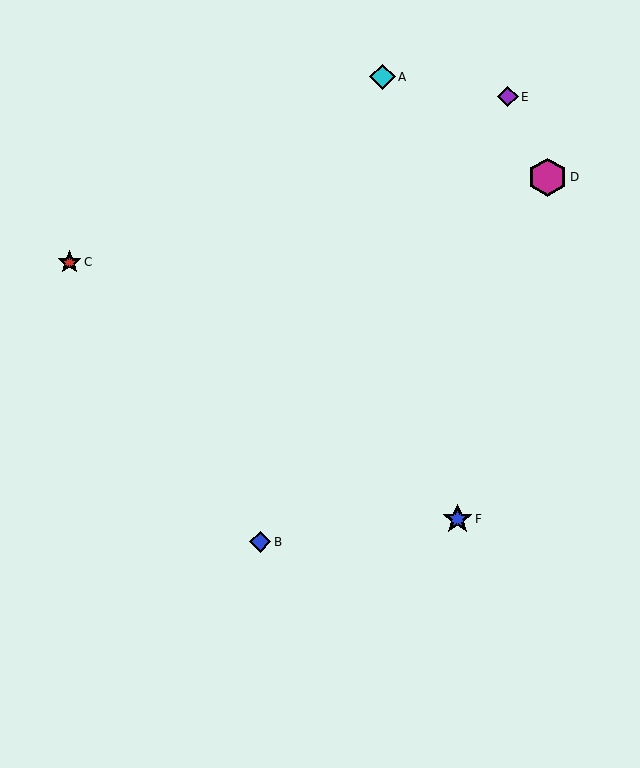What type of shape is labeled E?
Shape E is a purple diamond.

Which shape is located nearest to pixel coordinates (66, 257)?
The red star (labeled C) at (70, 262) is nearest to that location.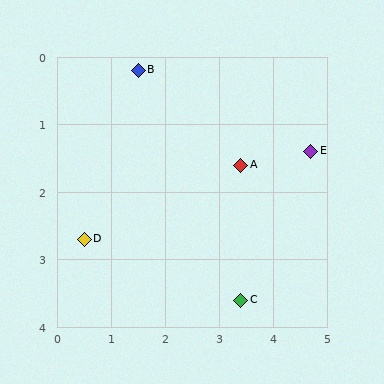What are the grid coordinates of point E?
Point E is at approximately (4.7, 1.4).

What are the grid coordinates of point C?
Point C is at approximately (3.4, 3.6).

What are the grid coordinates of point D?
Point D is at approximately (0.5, 2.7).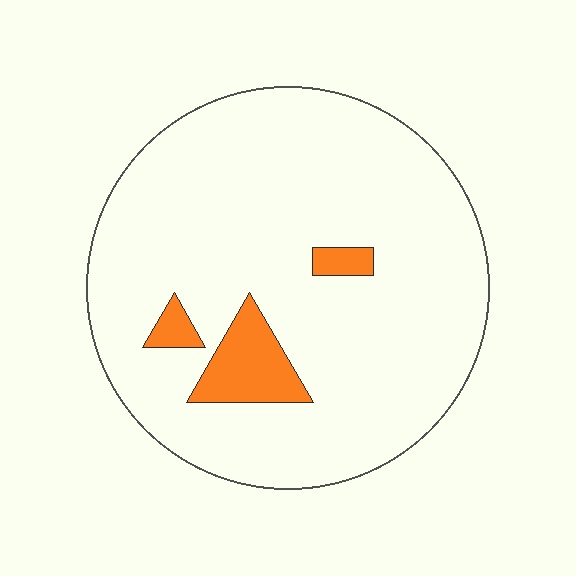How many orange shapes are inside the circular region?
3.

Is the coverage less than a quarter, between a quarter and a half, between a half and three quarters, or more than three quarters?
Less than a quarter.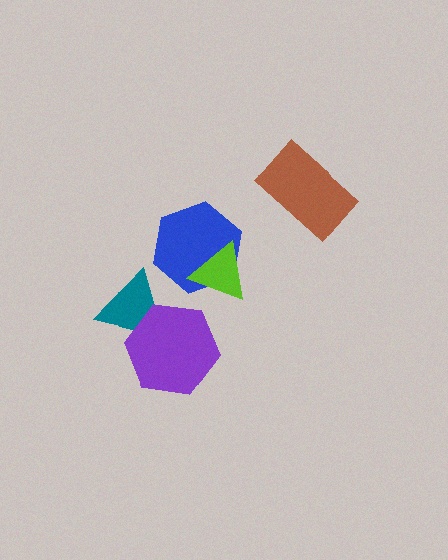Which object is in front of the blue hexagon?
The lime triangle is in front of the blue hexagon.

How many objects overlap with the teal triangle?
1 object overlaps with the teal triangle.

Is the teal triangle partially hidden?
Yes, it is partially covered by another shape.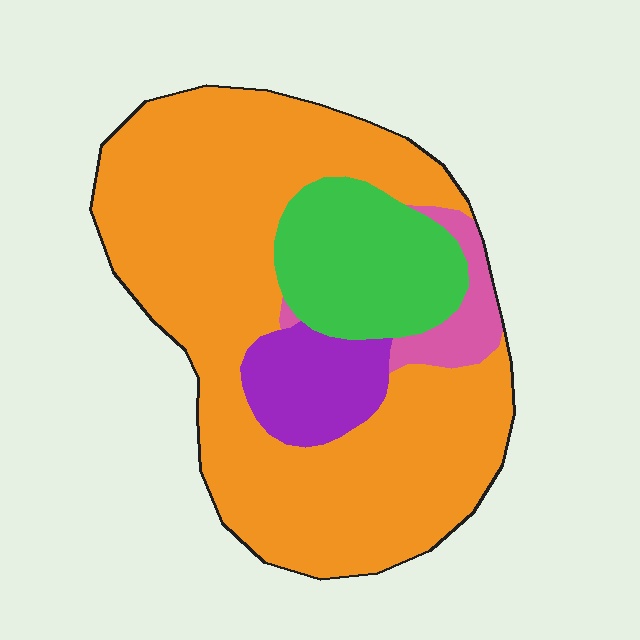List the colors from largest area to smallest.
From largest to smallest: orange, green, purple, pink.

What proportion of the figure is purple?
Purple covers around 10% of the figure.